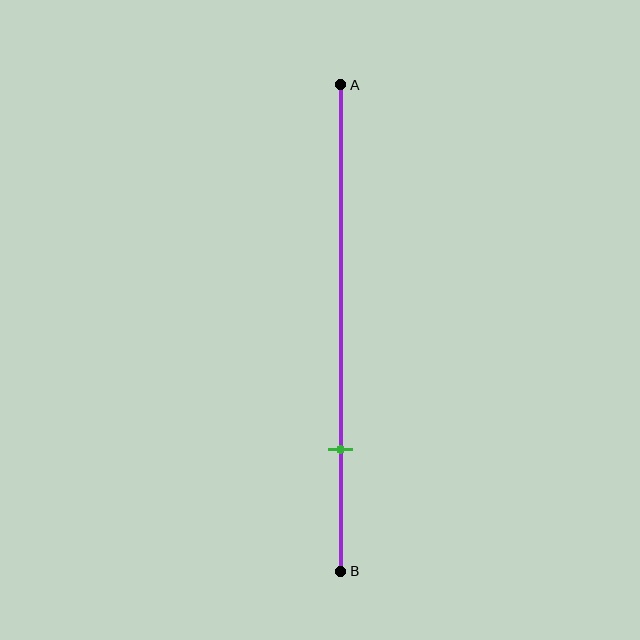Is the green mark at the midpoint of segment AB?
No, the mark is at about 75% from A, not at the 50% midpoint.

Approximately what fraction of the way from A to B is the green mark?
The green mark is approximately 75% of the way from A to B.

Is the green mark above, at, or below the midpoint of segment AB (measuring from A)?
The green mark is below the midpoint of segment AB.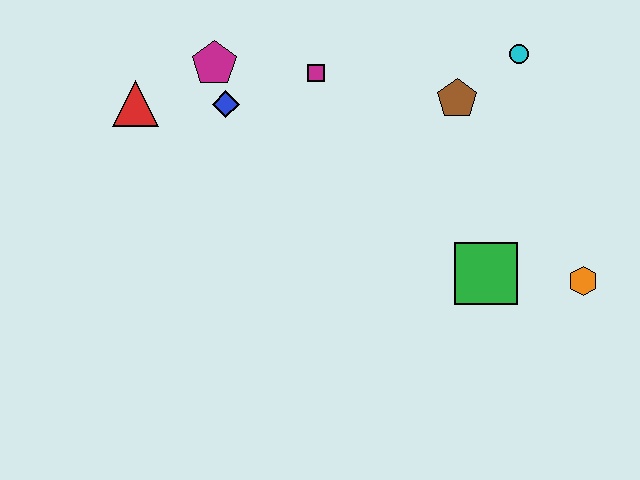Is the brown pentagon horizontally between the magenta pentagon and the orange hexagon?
Yes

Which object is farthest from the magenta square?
The orange hexagon is farthest from the magenta square.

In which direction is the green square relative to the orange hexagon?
The green square is to the left of the orange hexagon.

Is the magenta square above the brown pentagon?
Yes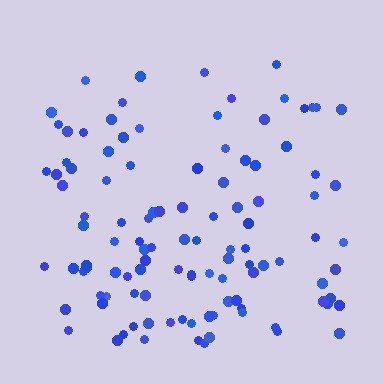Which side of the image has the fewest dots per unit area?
The top.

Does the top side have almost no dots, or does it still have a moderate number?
Still a moderate number, just noticeably fewer than the bottom.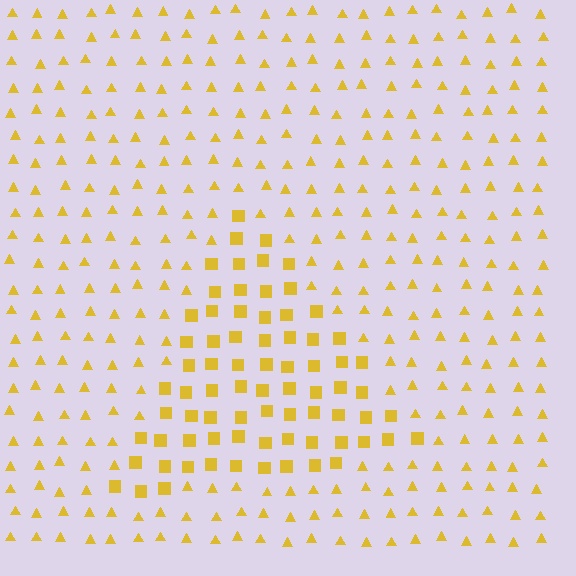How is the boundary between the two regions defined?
The boundary is defined by a change in element shape: squares inside vs. triangles outside. All elements share the same color and spacing.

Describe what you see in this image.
The image is filled with small yellow elements arranged in a uniform grid. A triangle-shaped region contains squares, while the surrounding area contains triangles. The boundary is defined purely by the change in element shape.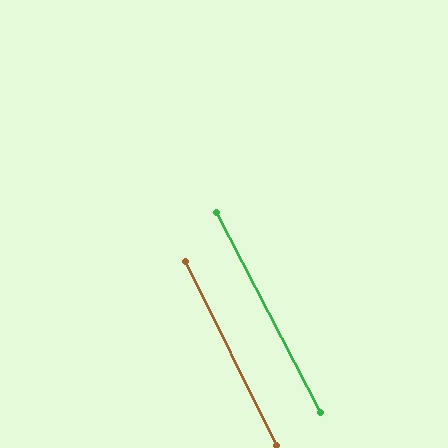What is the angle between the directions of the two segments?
Approximately 1 degree.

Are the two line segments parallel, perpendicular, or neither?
Parallel — their directions differ by only 1.2°.